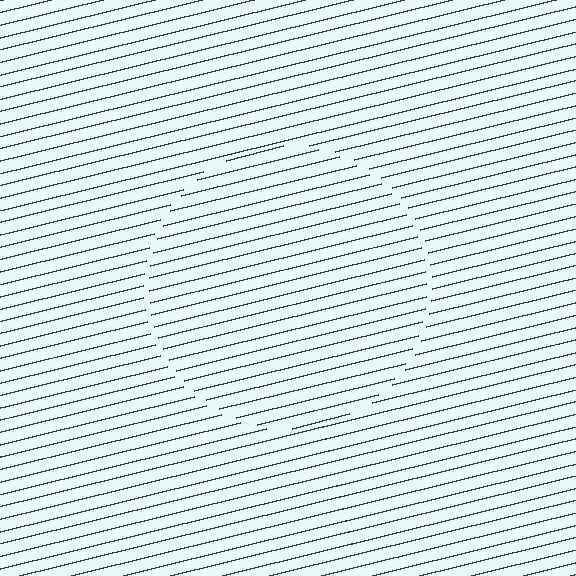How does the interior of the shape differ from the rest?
The interior of the shape contains the same grating, shifted by half a period — the contour is defined by the phase discontinuity where line-ends from the inner and outer gratings abut.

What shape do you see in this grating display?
An illusory circle. The interior of the shape contains the same grating, shifted by half a period — the contour is defined by the phase discontinuity where line-ends from the inner and outer gratings abut.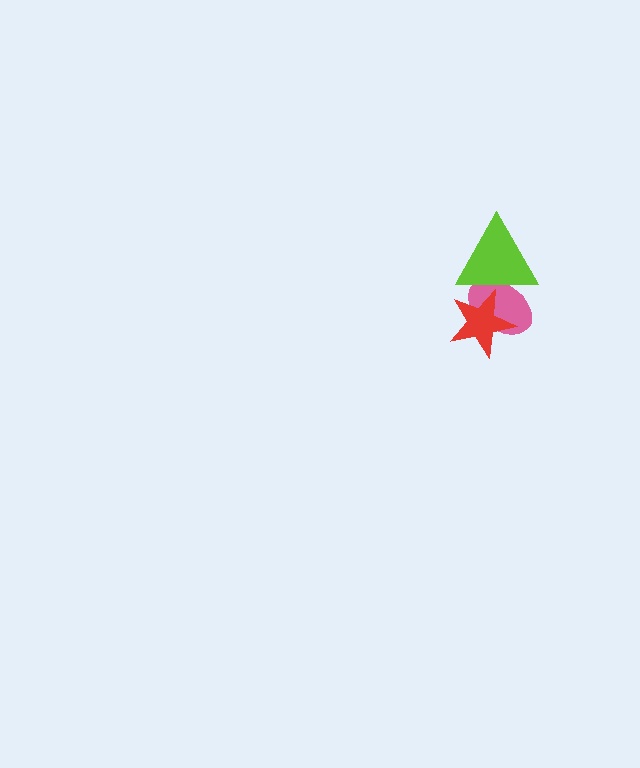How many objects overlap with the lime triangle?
2 objects overlap with the lime triangle.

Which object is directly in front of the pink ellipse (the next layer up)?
The red star is directly in front of the pink ellipse.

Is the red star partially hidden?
Yes, it is partially covered by another shape.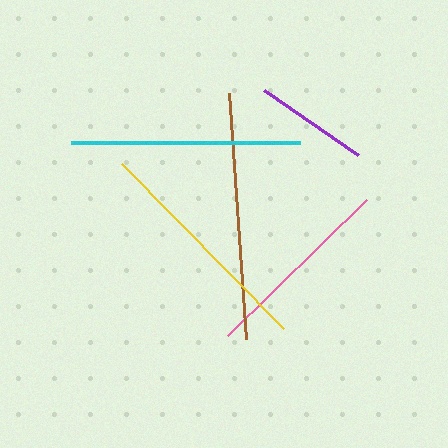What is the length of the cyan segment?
The cyan segment is approximately 229 pixels long.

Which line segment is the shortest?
The purple line is the shortest at approximately 115 pixels.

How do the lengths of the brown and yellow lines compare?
The brown and yellow lines are approximately the same length.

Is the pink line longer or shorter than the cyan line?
The cyan line is longer than the pink line.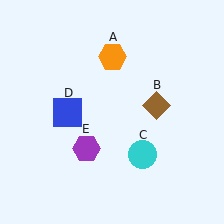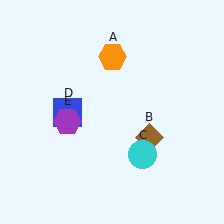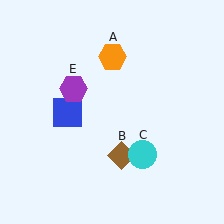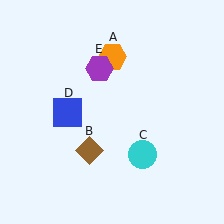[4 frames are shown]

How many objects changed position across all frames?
2 objects changed position: brown diamond (object B), purple hexagon (object E).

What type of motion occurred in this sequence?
The brown diamond (object B), purple hexagon (object E) rotated clockwise around the center of the scene.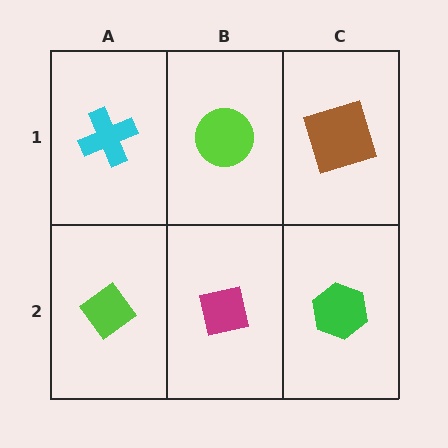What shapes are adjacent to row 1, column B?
A magenta square (row 2, column B), a cyan cross (row 1, column A), a brown square (row 1, column C).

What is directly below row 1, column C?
A green hexagon.